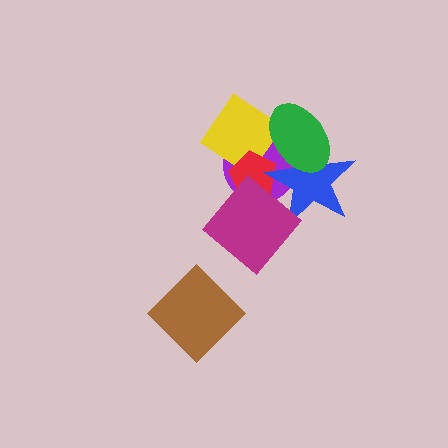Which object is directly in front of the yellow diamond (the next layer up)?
The red pentagon is directly in front of the yellow diamond.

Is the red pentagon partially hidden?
Yes, it is partially covered by another shape.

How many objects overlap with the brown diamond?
0 objects overlap with the brown diamond.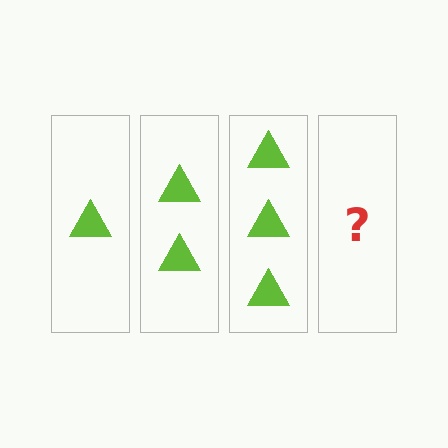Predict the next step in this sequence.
The next step is 4 triangles.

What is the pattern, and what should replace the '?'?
The pattern is that each step adds one more triangle. The '?' should be 4 triangles.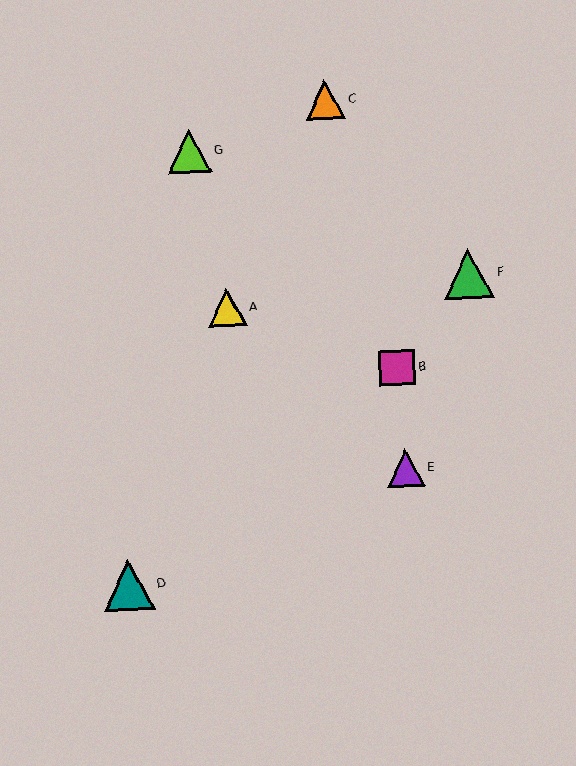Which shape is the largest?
The teal triangle (labeled D) is the largest.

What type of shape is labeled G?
Shape G is a lime triangle.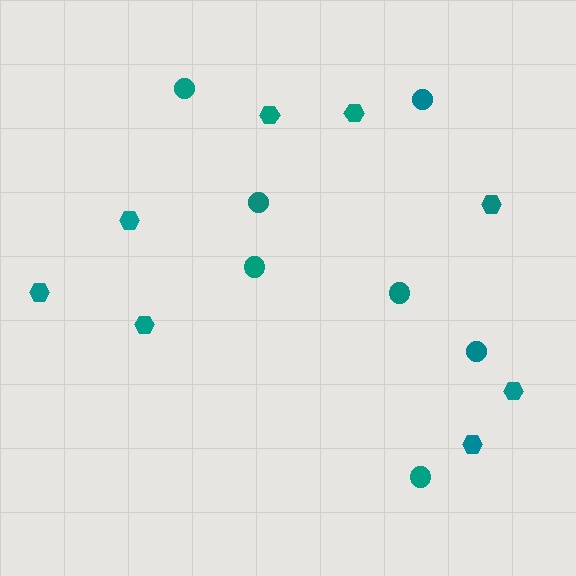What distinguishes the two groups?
There are 2 groups: one group of circles (7) and one group of hexagons (8).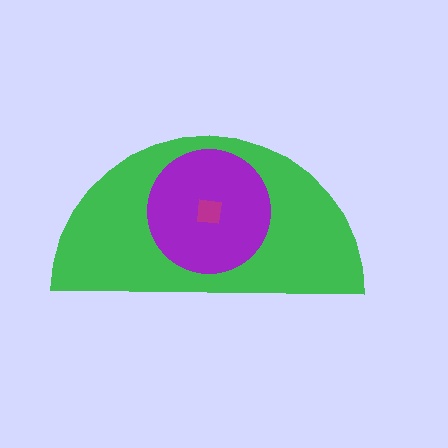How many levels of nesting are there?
3.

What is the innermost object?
The magenta square.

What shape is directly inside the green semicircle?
The purple circle.